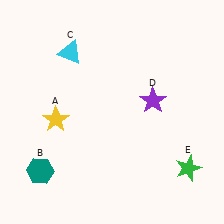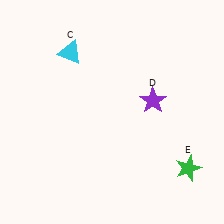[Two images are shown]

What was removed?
The teal hexagon (B), the yellow star (A) were removed in Image 2.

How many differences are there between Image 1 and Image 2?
There are 2 differences between the two images.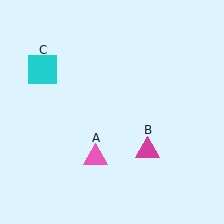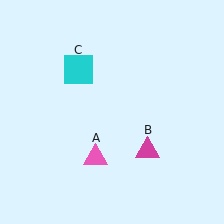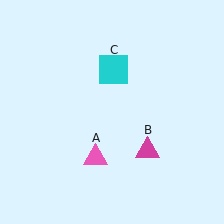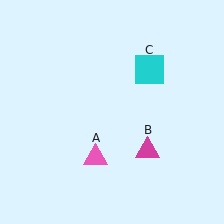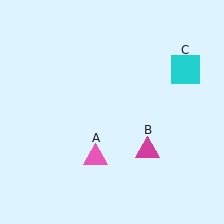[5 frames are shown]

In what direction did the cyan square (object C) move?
The cyan square (object C) moved right.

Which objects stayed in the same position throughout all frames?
Pink triangle (object A) and magenta triangle (object B) remained stationary.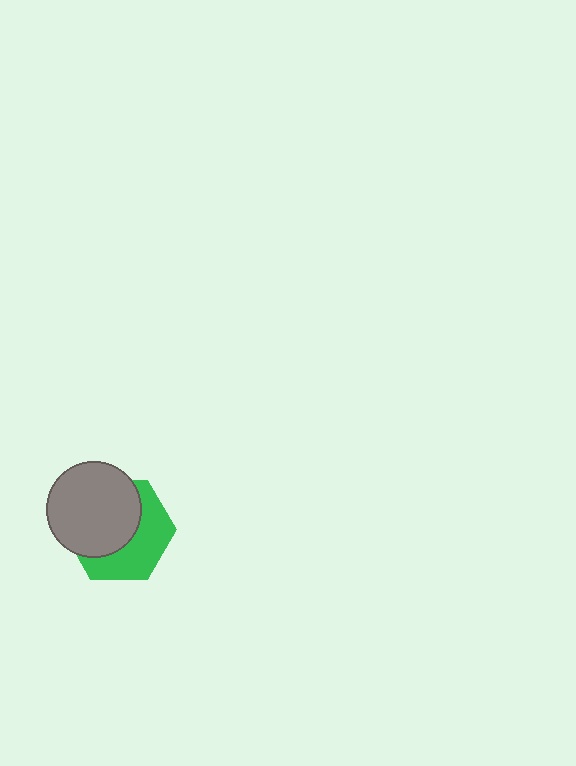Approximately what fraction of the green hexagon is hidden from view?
Roughly 55% of the green hexagon is hidden behind the gray circle.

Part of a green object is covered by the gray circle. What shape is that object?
It is a hexagon.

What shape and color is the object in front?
The object in front is a gray circle.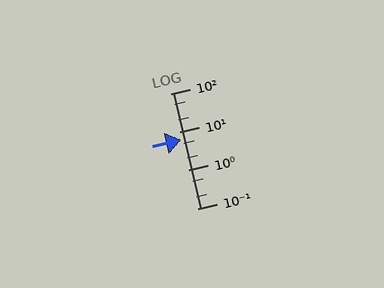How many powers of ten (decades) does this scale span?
The scale spans 3 decades, from 0.1 to 100.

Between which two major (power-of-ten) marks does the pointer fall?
The pointer is between 1 and 10.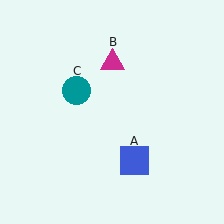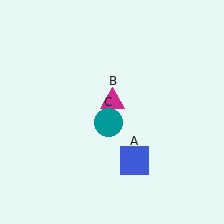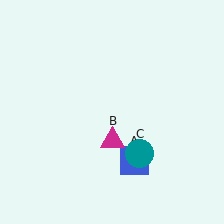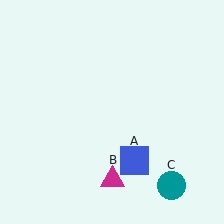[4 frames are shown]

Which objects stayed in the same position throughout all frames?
Blue square (object A) remained stationary.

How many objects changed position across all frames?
2 objects changed position: magenta triangle (object B), teal circle (object C).